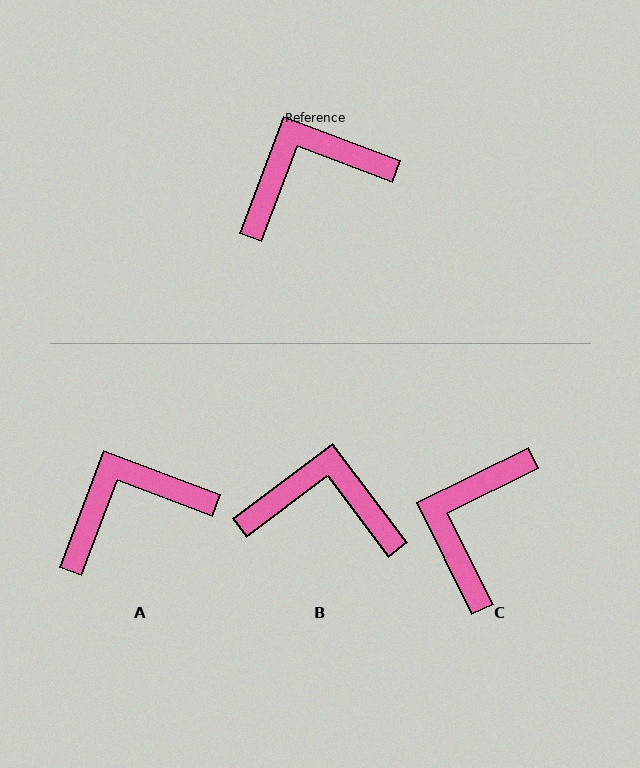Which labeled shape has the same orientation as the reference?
A.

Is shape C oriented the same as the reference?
No, it is off by about 47 degrees.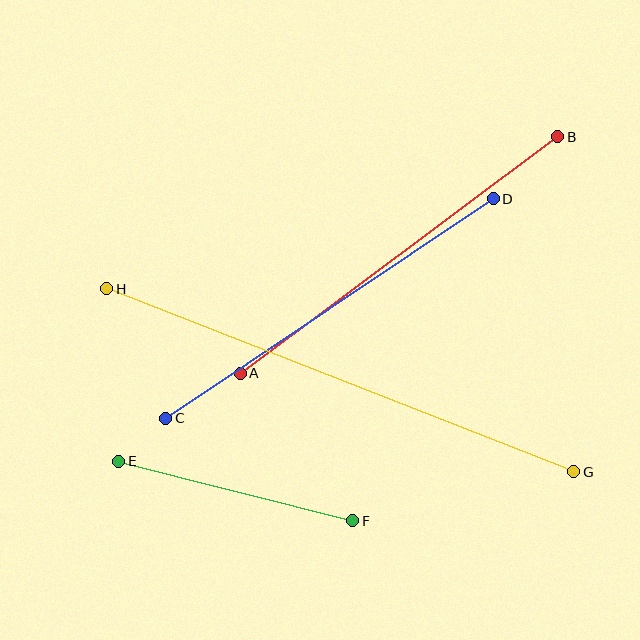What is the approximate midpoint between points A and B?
The midpoint is at approximately (399, 255) pixels.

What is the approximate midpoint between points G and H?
The midpoint is at approximately (340, 380) pixels.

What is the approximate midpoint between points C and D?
The midpoint is at approximately (330, 308) pixels.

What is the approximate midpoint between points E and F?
The midpoint is at approximately (236, 491) pixels.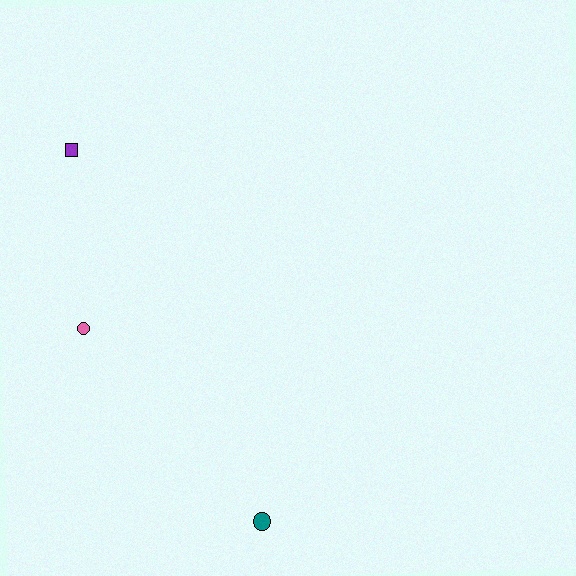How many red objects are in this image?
There are no red objects.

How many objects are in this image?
There are 3 objects.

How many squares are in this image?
There is 1 square.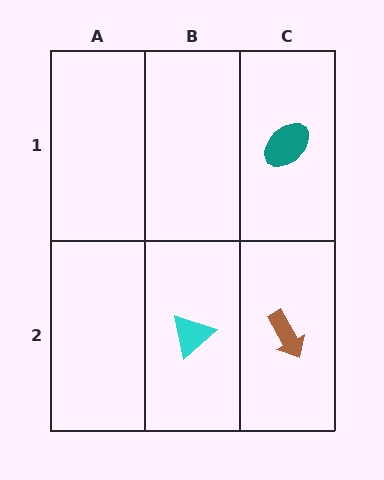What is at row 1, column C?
A teal ellipse.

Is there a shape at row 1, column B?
No, that cell is empty.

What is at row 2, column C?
A brown arrow.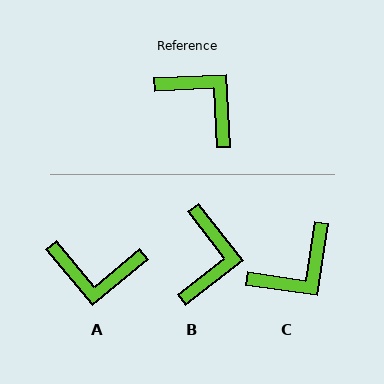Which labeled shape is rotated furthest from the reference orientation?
A, about 143 degrees away.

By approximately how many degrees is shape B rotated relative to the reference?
Approximately 55 degrees clockwise.